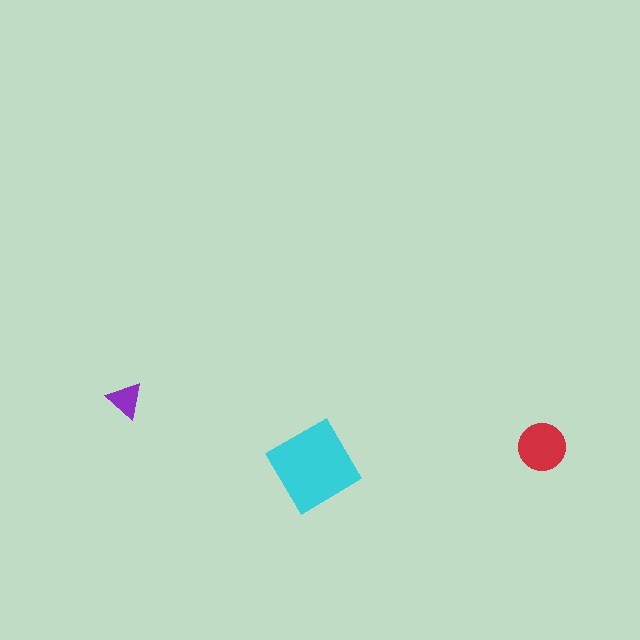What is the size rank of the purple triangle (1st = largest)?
3rd.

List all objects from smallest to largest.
The purple triangle, the red circle, the cyan diamond.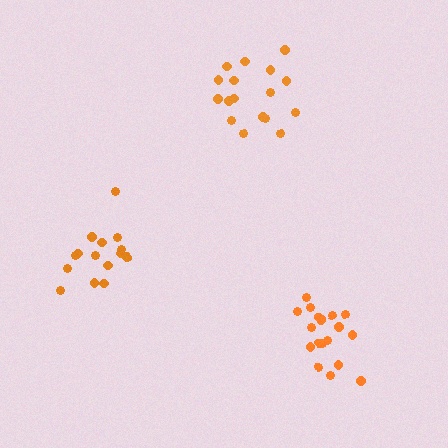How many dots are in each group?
Group 1: 19 dots, Group 2: 15 dots, Group 3: 17 dots (51 total).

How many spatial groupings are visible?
There are 3 spatial groupings.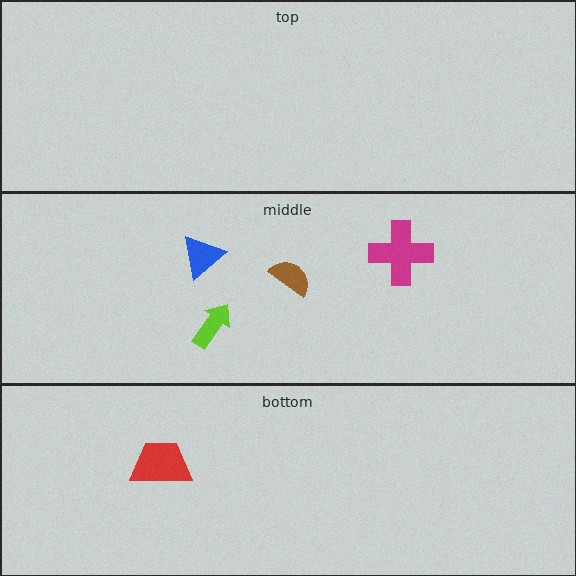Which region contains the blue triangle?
The middle region.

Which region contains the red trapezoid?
The bottom region.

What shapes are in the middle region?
The blue triangle, the magenta cross, the brown semicircle, the lime arrow.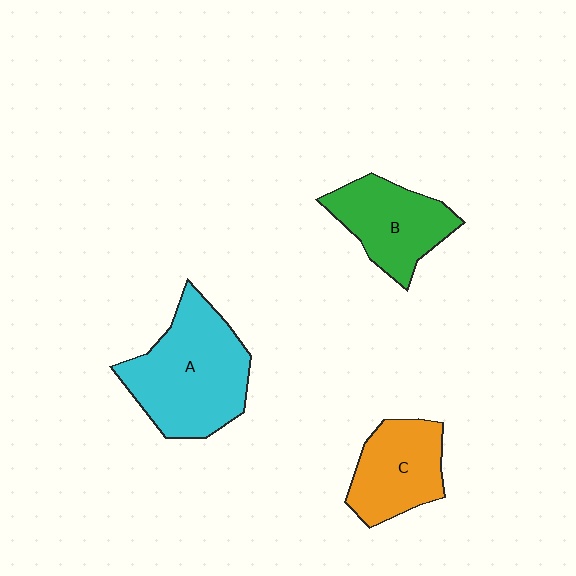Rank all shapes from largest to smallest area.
From largest to smallest: A (cyan), B (green), C (orange).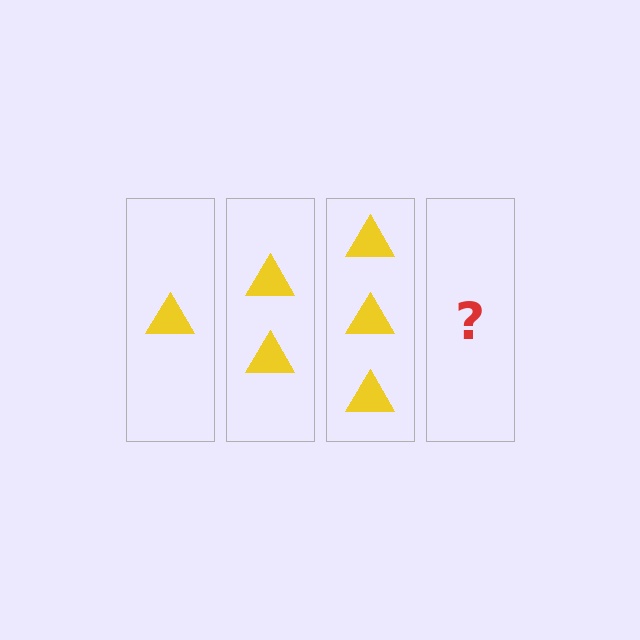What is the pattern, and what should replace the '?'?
The pattern is that each step adds one more triangle. The '?' should be 4 triangles.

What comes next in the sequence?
The next element should be 4 triangles.